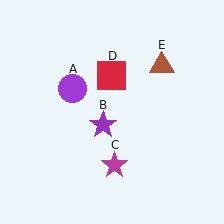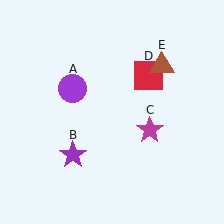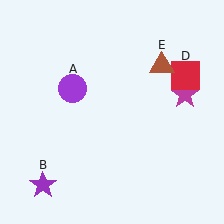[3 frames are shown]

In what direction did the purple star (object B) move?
The purple star (object B) moved down and to the left.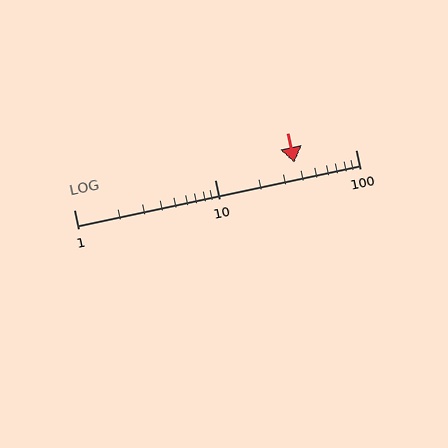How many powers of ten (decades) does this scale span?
The scale spans 2 decades, from 1 to 100.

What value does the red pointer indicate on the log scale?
The pointer indicates approximately 37.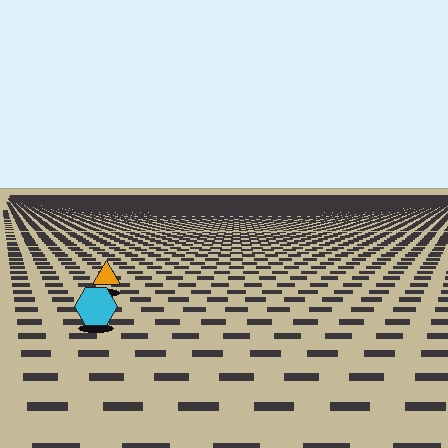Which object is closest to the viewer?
The cyan hexagon is closest. The texture marks near it are larger and more spread out.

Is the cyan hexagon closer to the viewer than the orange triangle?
Yes. The cyan hexagon is closer — you can tell from the texture gradient: the ground texture is coarser near it.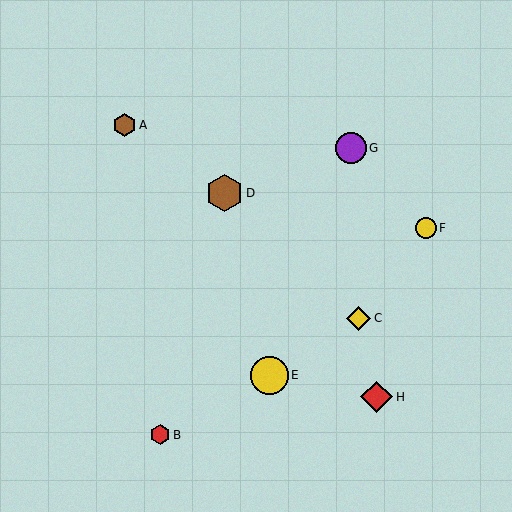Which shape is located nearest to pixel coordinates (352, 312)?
The yellow diamond (labeled C) at (359, 318) is nearest to that location.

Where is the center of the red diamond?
The center of the red diamond is at (377, 397).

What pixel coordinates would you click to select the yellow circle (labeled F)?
Click at (426, 228) to select the yellow circle F.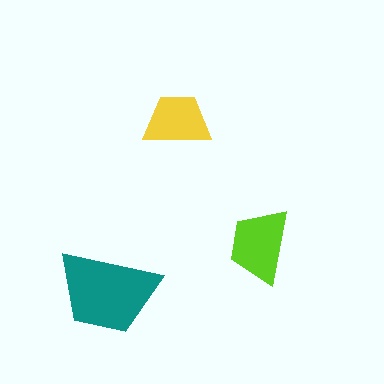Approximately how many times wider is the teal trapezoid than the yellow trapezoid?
About 1.5 times wider.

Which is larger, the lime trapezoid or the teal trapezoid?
The teal one.